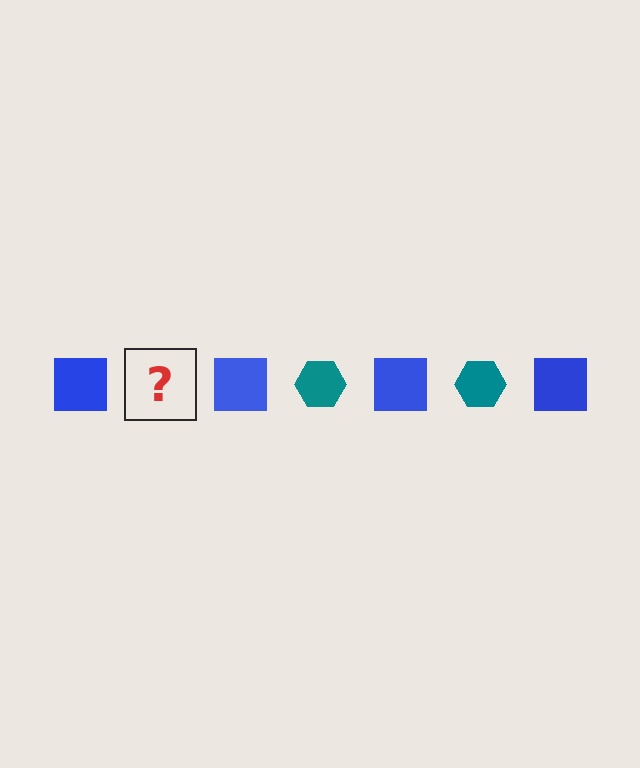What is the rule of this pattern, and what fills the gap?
The rule is that the pattern alternates between blue square and teal hexagon. The gap should be filled with a teal hexagon.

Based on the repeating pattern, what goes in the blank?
The blank should be a teal hexagon.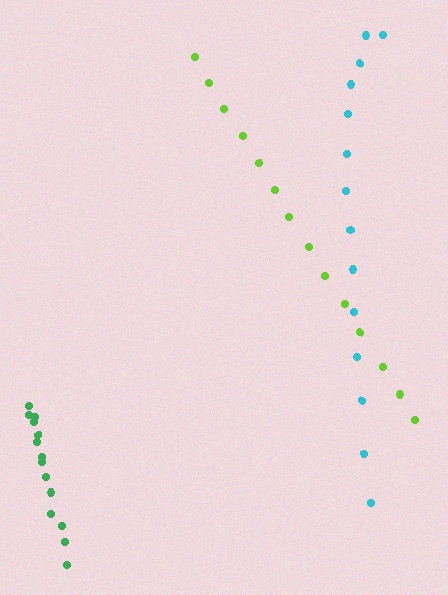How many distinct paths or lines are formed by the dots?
There are 3 distinct paths.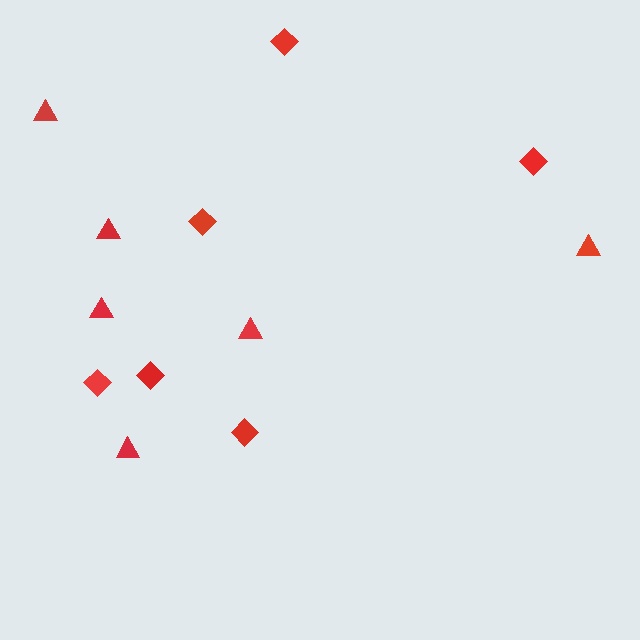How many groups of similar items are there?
There are 2 groups: one group of triangles (6) and one group of diamonds (6).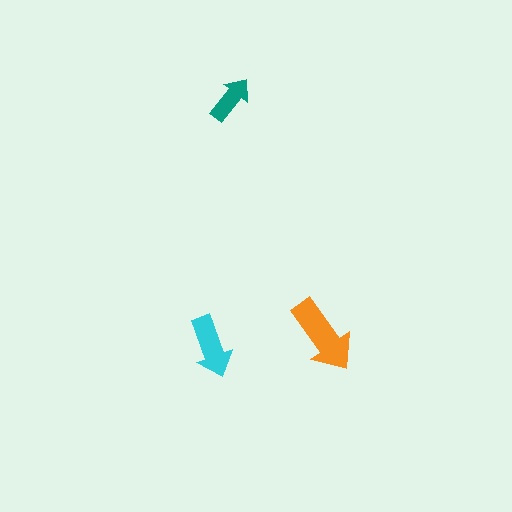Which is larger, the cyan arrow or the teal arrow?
The cyan one.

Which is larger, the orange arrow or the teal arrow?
The orange one.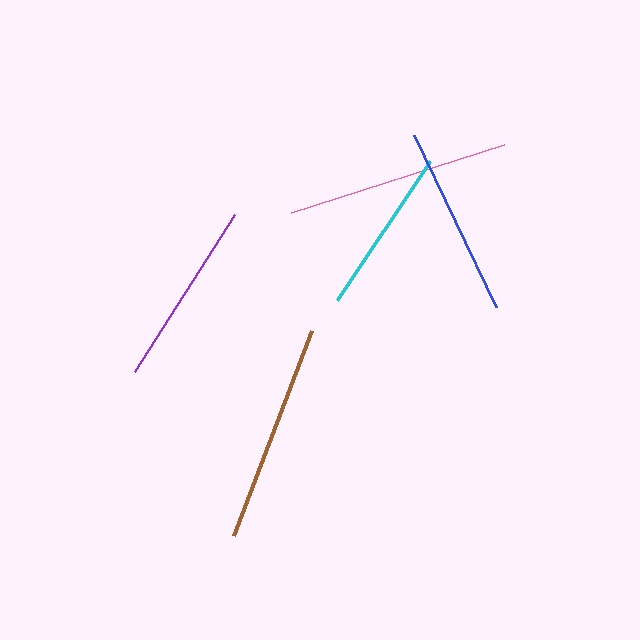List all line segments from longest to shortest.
From longest to shortest: pink, brown, blue, purple, cyan.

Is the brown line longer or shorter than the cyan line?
The brown line is longer than the cyan line.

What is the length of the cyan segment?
The cyan segment is approximately 167 pixels long.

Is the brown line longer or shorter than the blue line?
The brown line is longer than the blue line.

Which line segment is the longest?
The pink line is the longest at approximately 224 pixels.